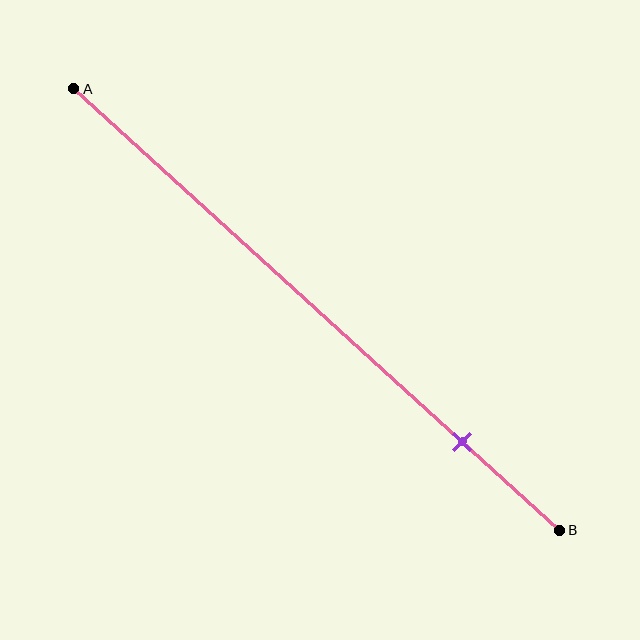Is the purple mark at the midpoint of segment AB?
No, the mark is at about 80% from A, not at the 50% midpoint.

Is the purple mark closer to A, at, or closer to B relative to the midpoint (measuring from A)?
The purple mark is closer to point B than the midpoint of segment AB.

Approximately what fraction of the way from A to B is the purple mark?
The purple mark is approximately 80% of the way from A to B.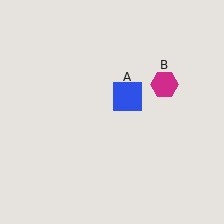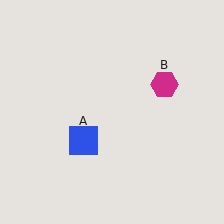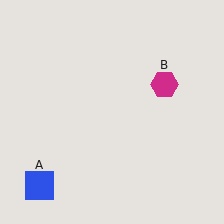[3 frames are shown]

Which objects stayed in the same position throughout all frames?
Magenta hexagon (object B) remained stationary.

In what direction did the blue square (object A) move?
The blue square (object A) moved down and to the left.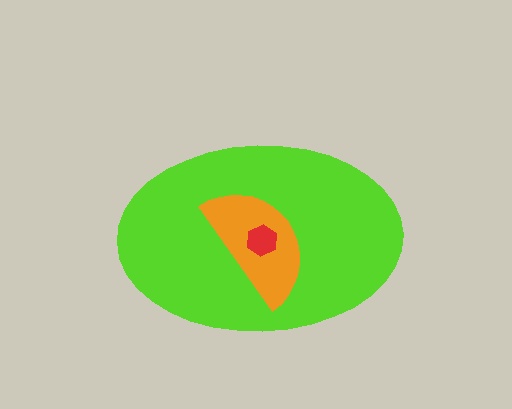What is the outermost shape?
The lime ellipse.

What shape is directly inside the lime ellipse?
The orange semicircle.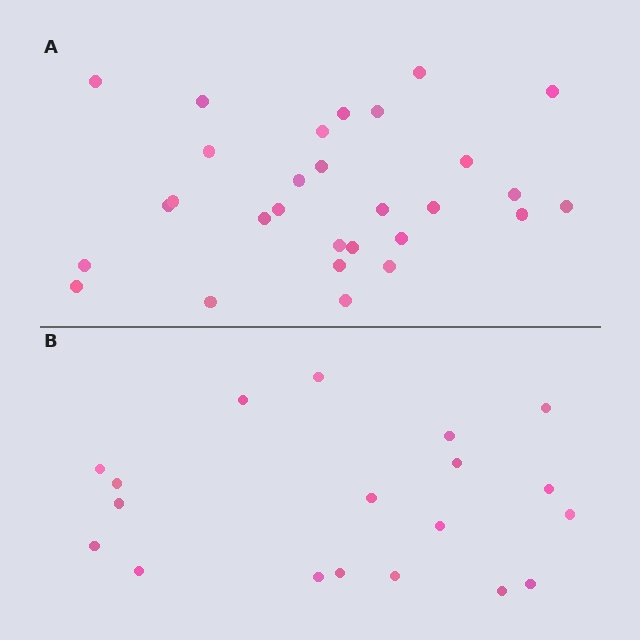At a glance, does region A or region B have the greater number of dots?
Region A (the top region) has more dots.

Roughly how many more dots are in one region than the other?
Region A has roughly 10 or so more dots than region B.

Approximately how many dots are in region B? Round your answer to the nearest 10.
About 20 dots. (The exact count is 19, which rounds to 20.)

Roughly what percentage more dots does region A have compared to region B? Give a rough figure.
About 55% more.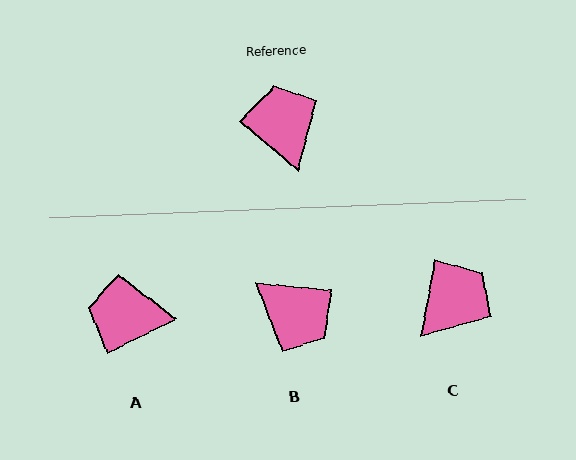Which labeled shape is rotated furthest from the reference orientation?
B, about 144 degrees away.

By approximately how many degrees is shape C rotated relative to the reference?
Approximately 60 degrees clockwise.